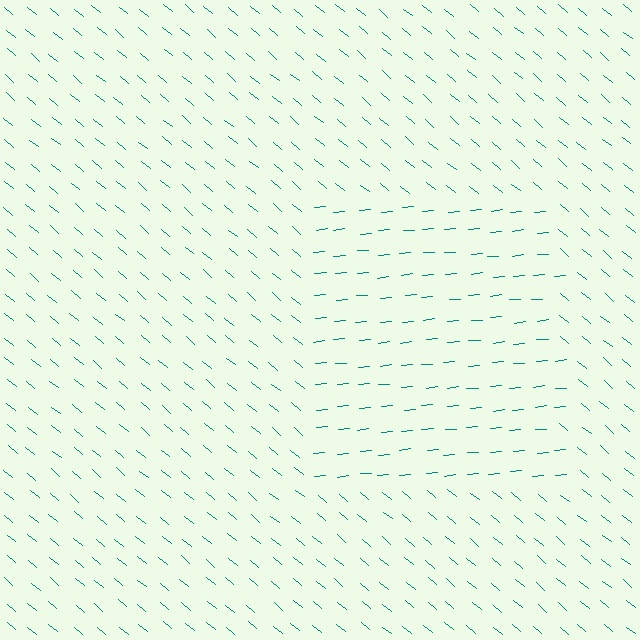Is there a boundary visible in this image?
Yes, there is a texture boundary formed by a change in line orientation.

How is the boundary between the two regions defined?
The boundary is defined purely by a change in line orientation (approximately 45 degrees difference). All lines are the same color and thickness.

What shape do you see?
I see a rectangle.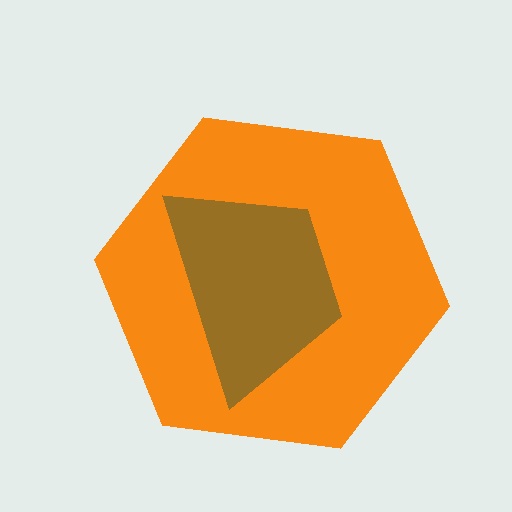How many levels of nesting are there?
2.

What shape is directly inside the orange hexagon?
The brown trapezoid.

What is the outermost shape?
The orange hexagon.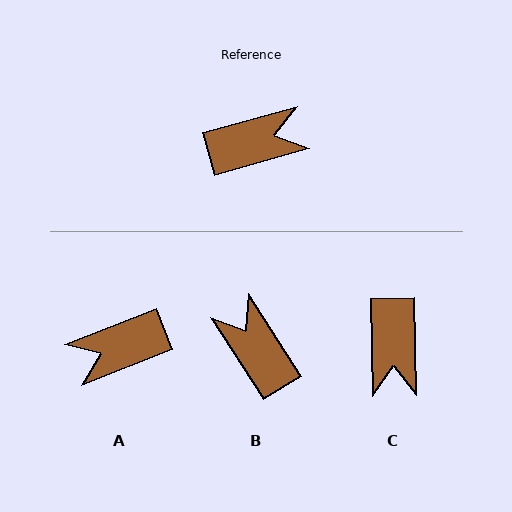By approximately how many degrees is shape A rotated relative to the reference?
Approximately 174 degrees clockwise.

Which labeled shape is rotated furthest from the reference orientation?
A, about 174 degrees away.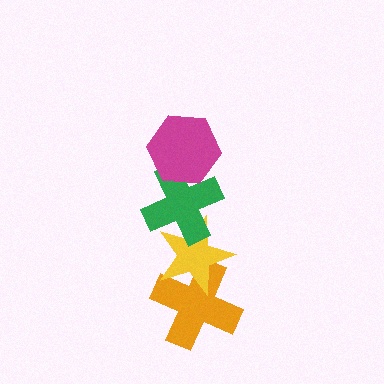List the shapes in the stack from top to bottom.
From top to bottom: the magenta hexagon, the green cross, the yellow star, the orange cross.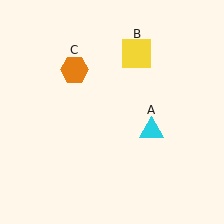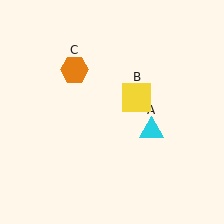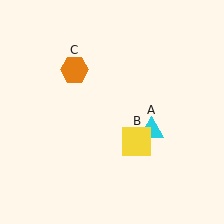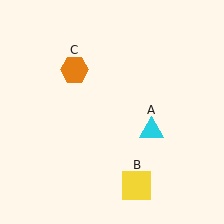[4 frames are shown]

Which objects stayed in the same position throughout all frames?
Cyan triangle (object A) and orange hexagon (object C) remained stationary.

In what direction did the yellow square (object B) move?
The yellow square (object B) moved down.